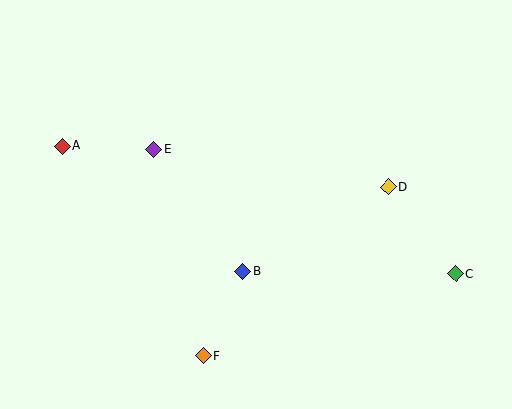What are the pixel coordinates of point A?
Point A is at (62, 146).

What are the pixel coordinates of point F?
Point F is at (203, 356).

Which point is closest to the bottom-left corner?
Point F is closest to the bottom-left corner.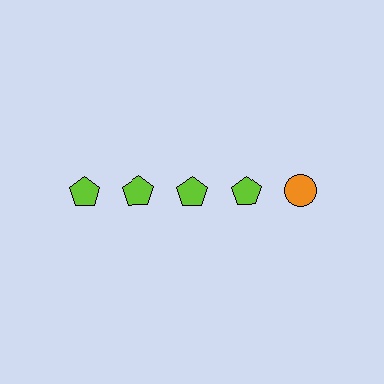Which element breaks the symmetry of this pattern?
The orange circle in the top row, rightmost column breaks the symmetry. All other shapes are lime pentagons.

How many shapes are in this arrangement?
There are 5 shapes arranged in a grid pattern.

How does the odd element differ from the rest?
It differs in both color (orange instead of lime) and shape (circle instead of pentagon).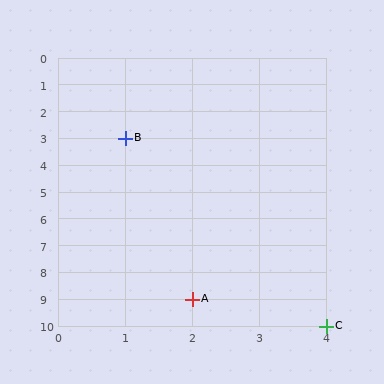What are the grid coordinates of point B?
Point B is at grid coordinates (1, 3).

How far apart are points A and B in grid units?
Points A and B are 1 column and 6 rows apart (about 6.1 grid units diagonally).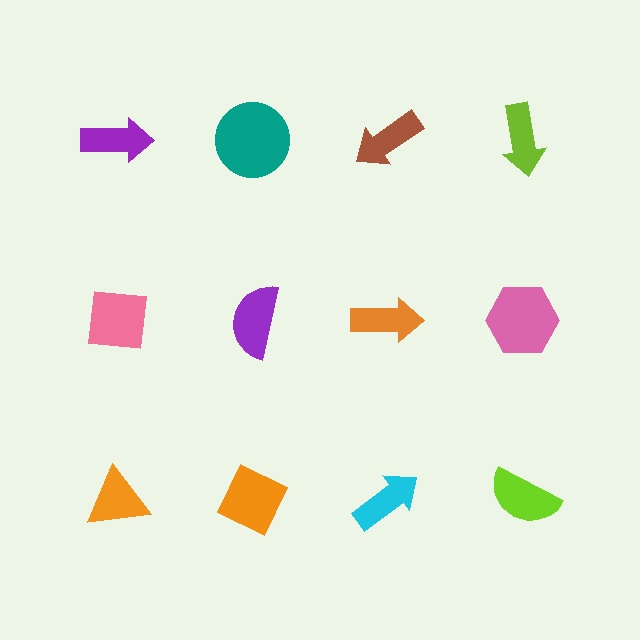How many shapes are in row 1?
4 shapes.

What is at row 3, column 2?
An orange diamond.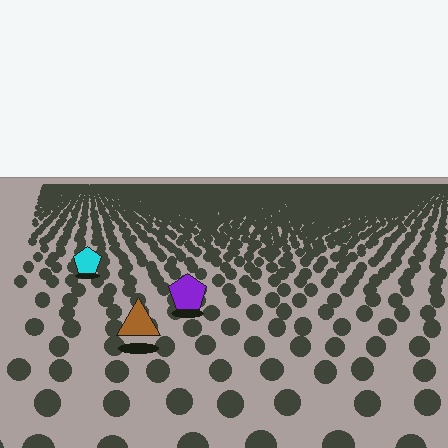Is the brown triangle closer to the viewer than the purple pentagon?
Yes. The brown triangle is closer — you can tell from the texture gradient: the ground texture is coarser near it.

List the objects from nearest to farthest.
From nearest to farthest: the brown triangle, the purple pentagon, the cyan pentagon.